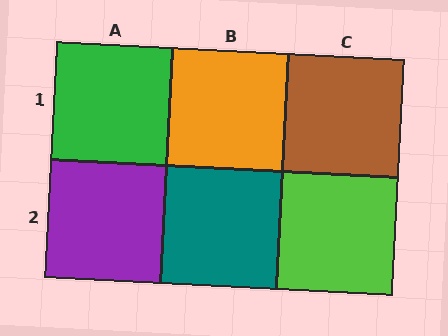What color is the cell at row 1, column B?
Orange.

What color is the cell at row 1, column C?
Brown.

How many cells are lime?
1 cell is lime.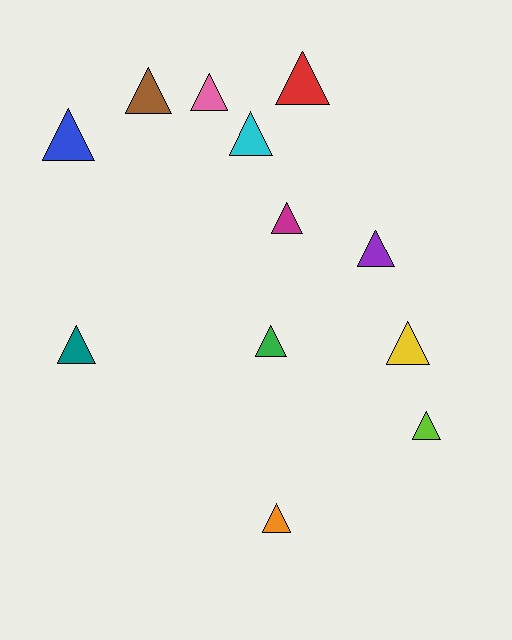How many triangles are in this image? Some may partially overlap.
There are 12 triangles.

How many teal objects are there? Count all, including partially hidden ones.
There is 1 teal object.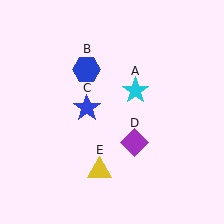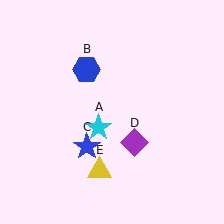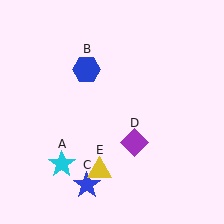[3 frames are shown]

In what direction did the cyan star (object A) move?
The cyan star (object A) moved down and to the left.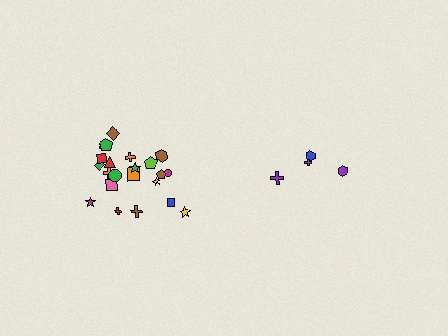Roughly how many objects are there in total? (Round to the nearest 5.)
Roughly 25 objects in total.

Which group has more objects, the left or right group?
The left group.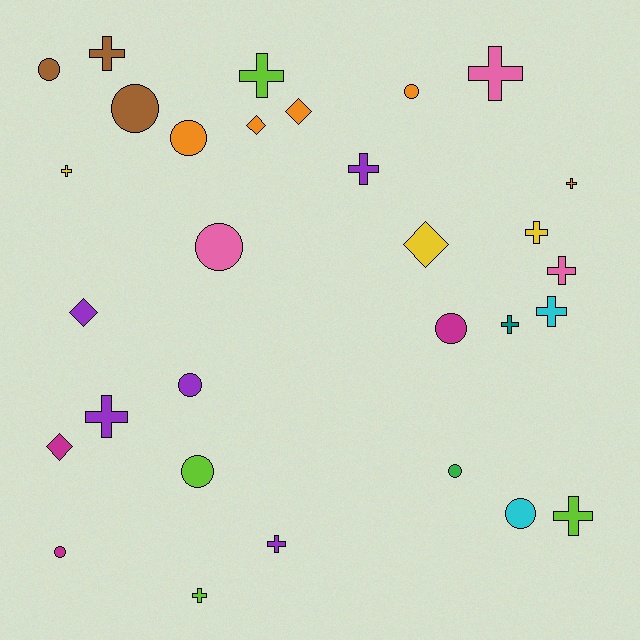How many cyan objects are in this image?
There are 2 cyan objects.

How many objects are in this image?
There are 30 objects.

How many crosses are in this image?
There are 14 crosses.